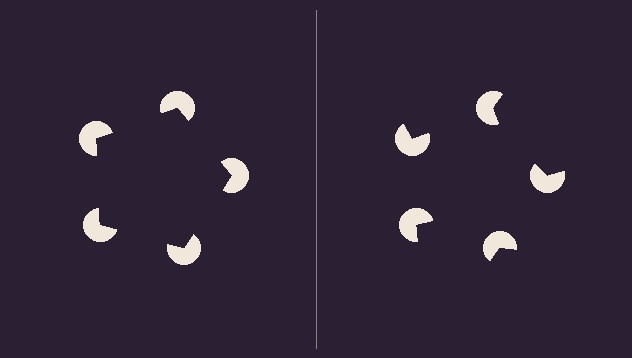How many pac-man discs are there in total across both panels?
10 — 5 on each side.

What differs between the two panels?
The pac-man discs are positioned identically on both sides; only the wedge orientations differ. On the left they align to a pentagon; on the right they are misaligned.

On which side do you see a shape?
An illusory pentagon appears on the left side. On the right side the wedge cuts are rotated, so no coherent shape forms.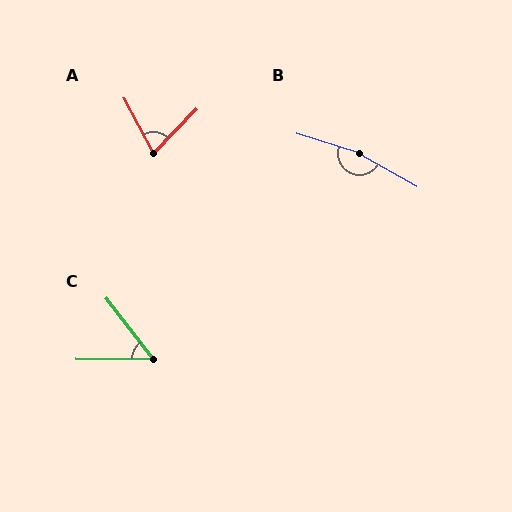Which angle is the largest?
B, at approximately 168 degrees.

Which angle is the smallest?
C, at approximately 52 degrees.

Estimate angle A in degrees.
Approximately 72 degrees.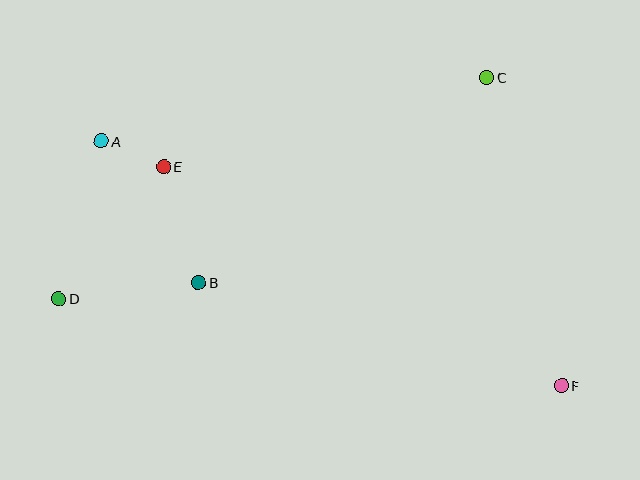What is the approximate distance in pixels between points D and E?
The distance between D and E is approximately 169 pixels.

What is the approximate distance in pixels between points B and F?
The distance between B and F is approximately 377 pixels.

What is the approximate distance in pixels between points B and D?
The distance between B and D is approximately 141 pixels.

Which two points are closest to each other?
Points A and E are closest to each other.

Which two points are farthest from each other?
Points A and F are farthest from each other.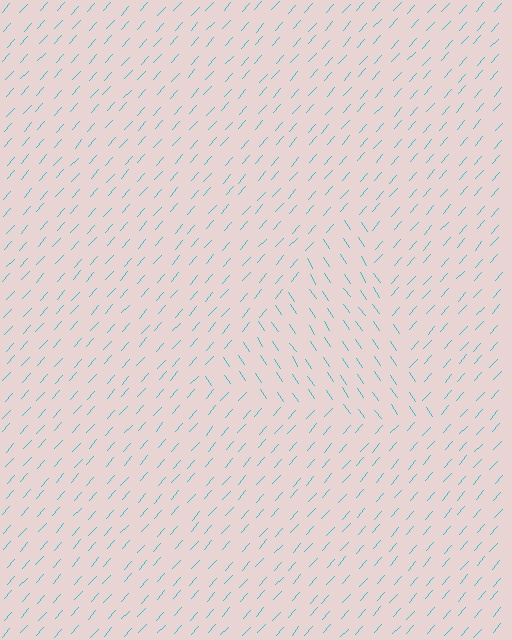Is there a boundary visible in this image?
Yes, there is a texture boundary formed by a change in line orientation.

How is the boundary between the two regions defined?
The boundary is defined purely by a change in line orientation (approximately 76 degrees difference). All lines are the same color and thickness.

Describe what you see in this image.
The image is filled with small cyan line segments. A triangle region in the image has lines oriented differently from the surrounding lines, creating a visible texture boundary.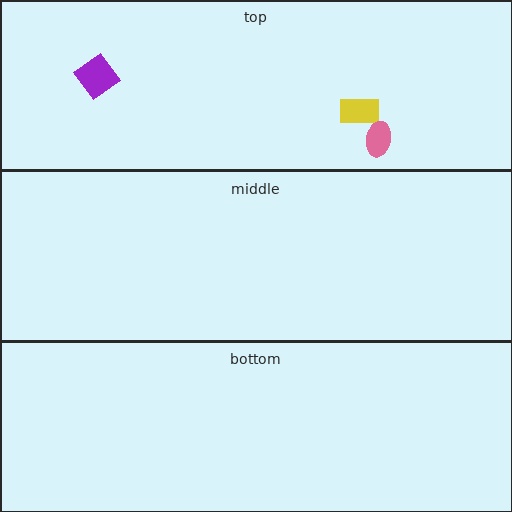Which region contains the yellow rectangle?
The top region.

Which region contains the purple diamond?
The top region.